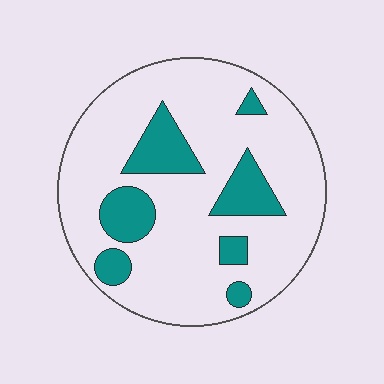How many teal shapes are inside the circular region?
7.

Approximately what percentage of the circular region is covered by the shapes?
Approximately 20%.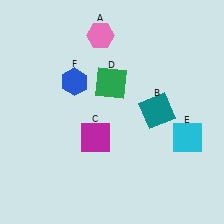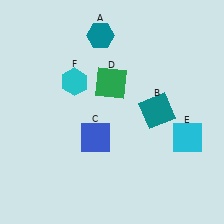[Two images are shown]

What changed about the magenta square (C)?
In Image 1, C is magenta. In Image 2, it changed to blue.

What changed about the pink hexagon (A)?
In Image 1, A is pink. In Image 2, it changed to teal.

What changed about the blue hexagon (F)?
In Image 1, F is blue. In Image 2, it changed to cyan.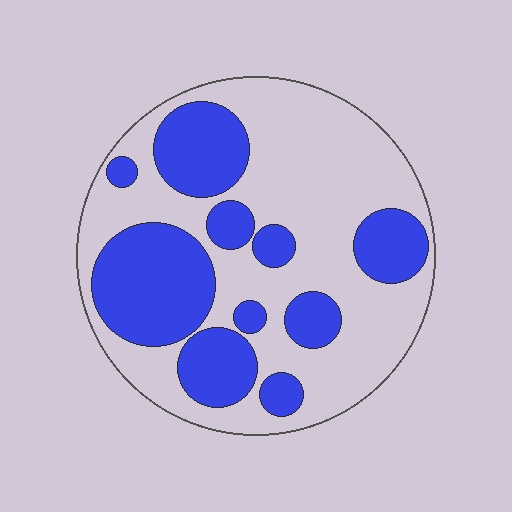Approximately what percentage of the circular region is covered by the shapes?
Approximately 40%.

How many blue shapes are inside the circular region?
10.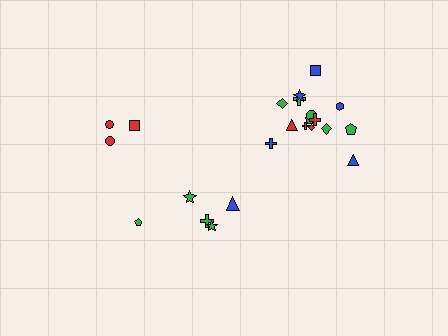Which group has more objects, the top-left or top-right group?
The top-right group.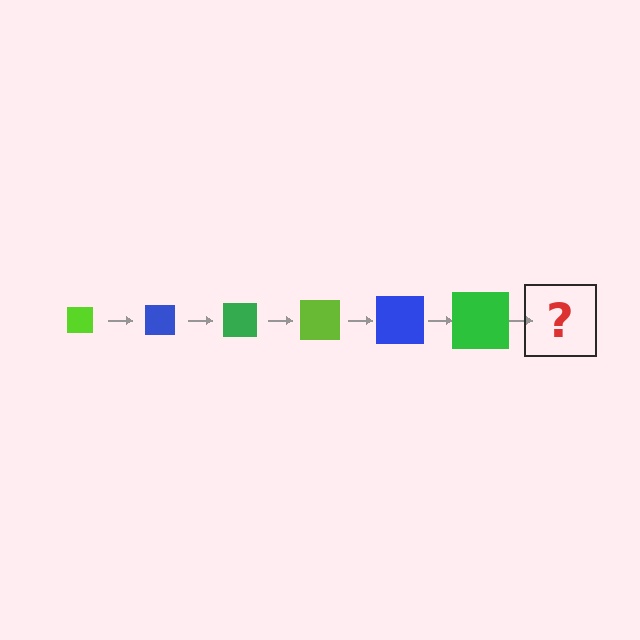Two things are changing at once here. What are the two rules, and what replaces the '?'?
The two rules are that the square grows larger each step and the color cycles through lime, blue, and green. The '?' should be a lime square, larger than the previous one.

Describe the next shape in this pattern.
It should be a lime square, larger than the previous one.